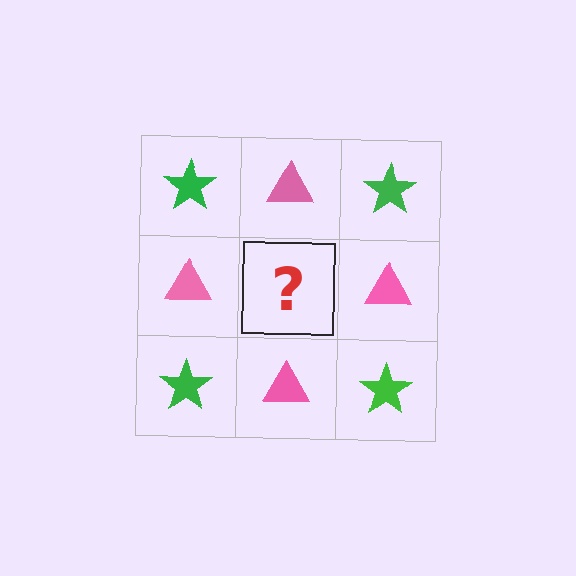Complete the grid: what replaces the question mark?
The question mark should be replaced with a green star.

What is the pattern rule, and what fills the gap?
The rule is that it alternates green star and pink triangle in a checkerboard pattern. The gap should be filled with a green star.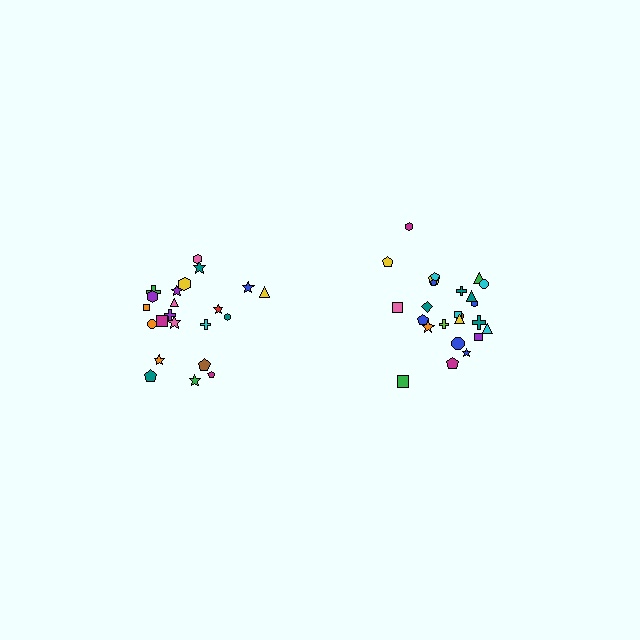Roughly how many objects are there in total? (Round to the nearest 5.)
Roughly 45 objects in total.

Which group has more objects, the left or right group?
The right group.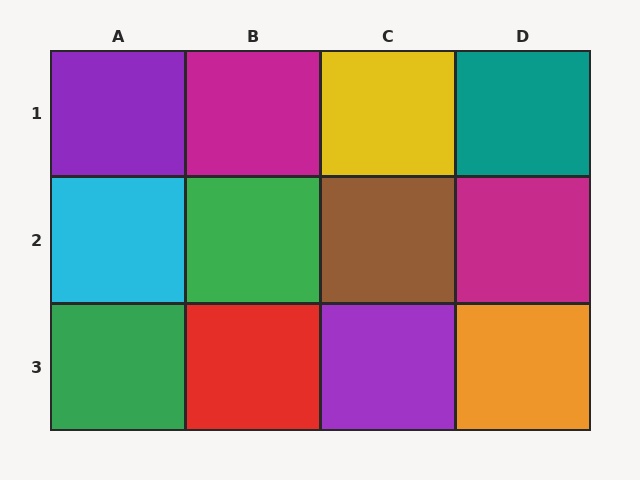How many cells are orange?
1 cell is orange.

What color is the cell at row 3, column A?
Green.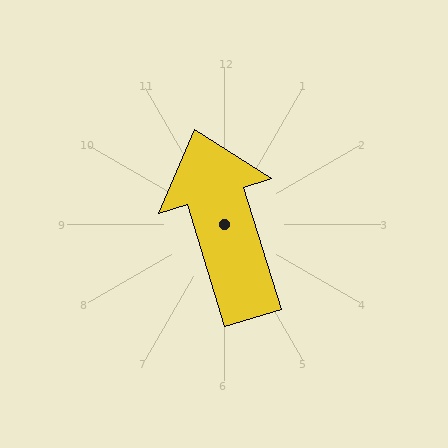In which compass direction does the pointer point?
North.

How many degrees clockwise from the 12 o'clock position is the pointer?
Approximately 343 degrees.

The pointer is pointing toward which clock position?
Roughly 11 o'clock.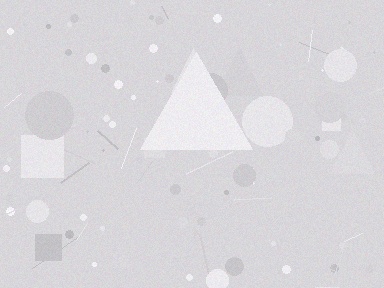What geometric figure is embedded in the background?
A triangle is embedded in the background.